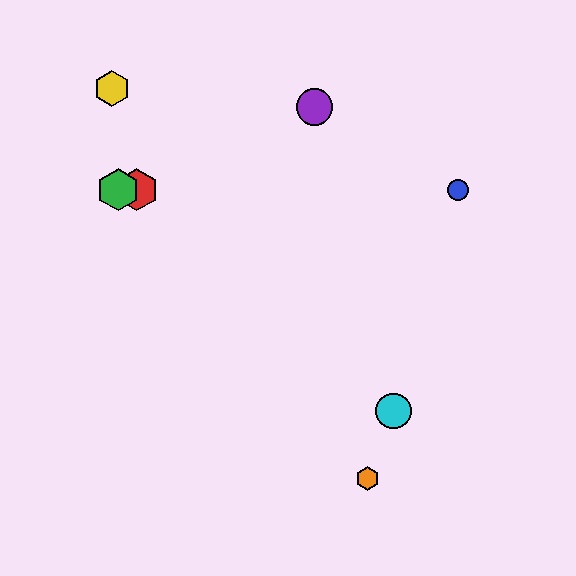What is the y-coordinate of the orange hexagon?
The orange hexagon is at y≈479.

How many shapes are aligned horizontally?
3 shapes (the red hexagon, the blue circle, the green hexagon) are aligned horizontally.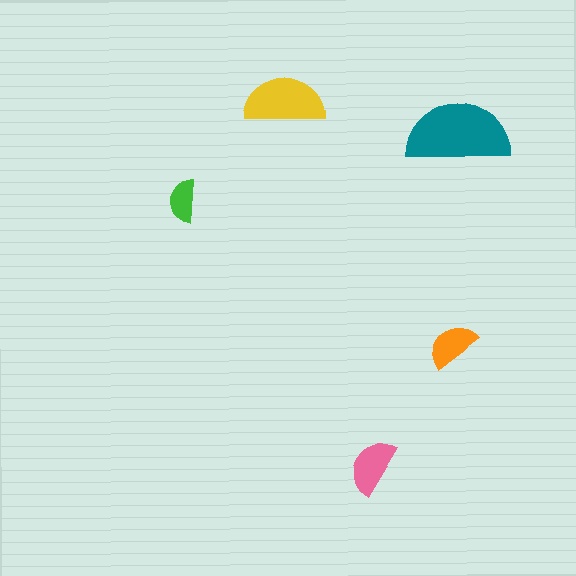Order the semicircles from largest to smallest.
the teal one, the yellow one, the pink one, the orange one, the green one.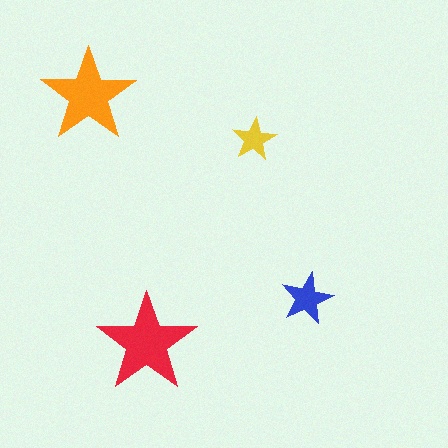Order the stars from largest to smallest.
the red one, the orange one, the blue one, the yellow one.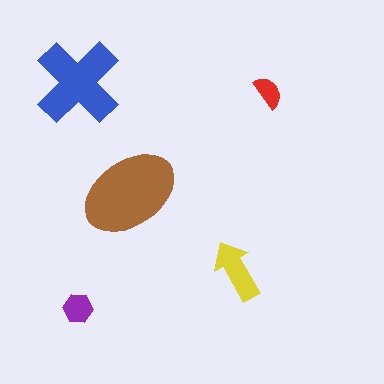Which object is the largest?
The brown ellipse.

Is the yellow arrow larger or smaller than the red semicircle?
Larger.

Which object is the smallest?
The red semicircle.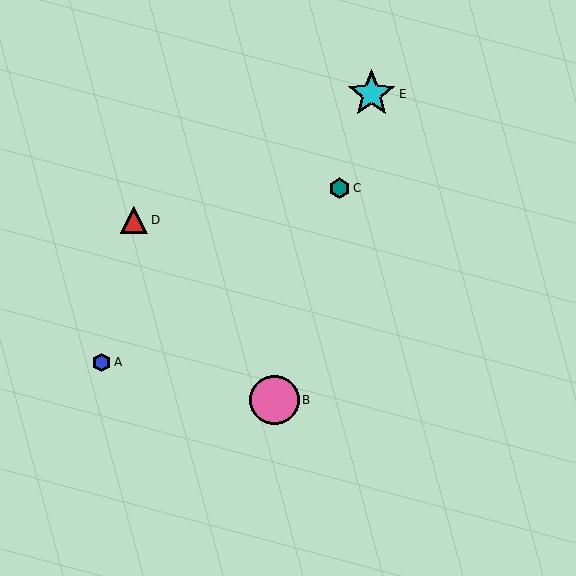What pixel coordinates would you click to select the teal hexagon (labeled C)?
Click at (339, 188) to select the teal hexagon C.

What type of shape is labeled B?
Shape B is a pink circle.